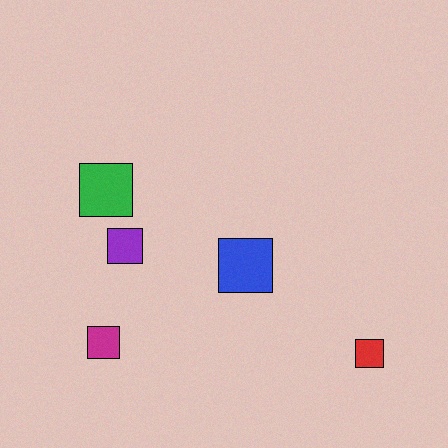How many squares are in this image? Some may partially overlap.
There are 5 squares.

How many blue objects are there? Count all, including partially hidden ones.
There is 1 blue object.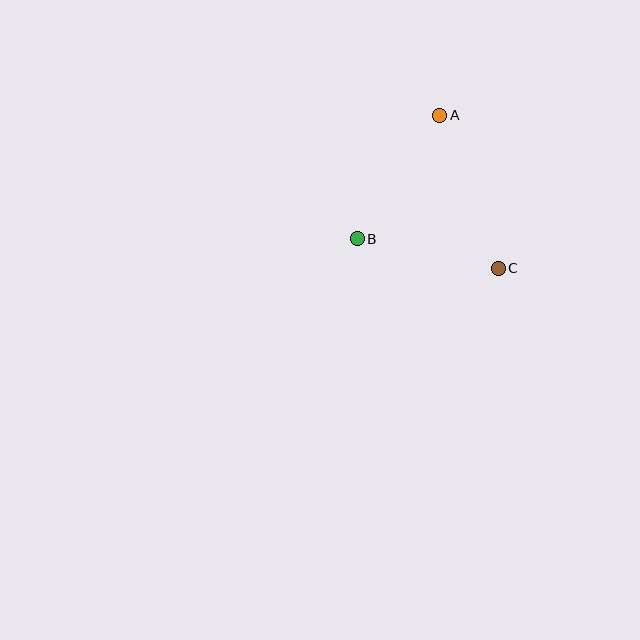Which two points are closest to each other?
Points B and C are closest to each other.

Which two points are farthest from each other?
Points A and C are farthest from each other.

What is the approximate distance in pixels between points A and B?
The distance between A and B is approximately 148 pixels.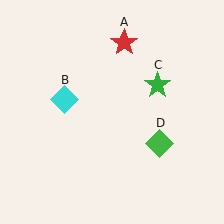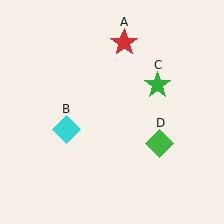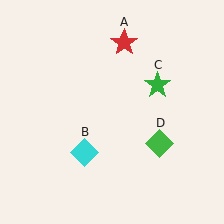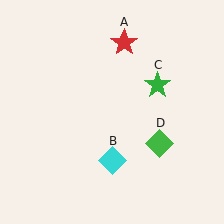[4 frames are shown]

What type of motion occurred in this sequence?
The cyan diamond (object B) rotated counterclockwise around the center of the scene.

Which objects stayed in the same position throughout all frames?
Red star (object A) and green star (object C) and green diamond (object D) remained stationary.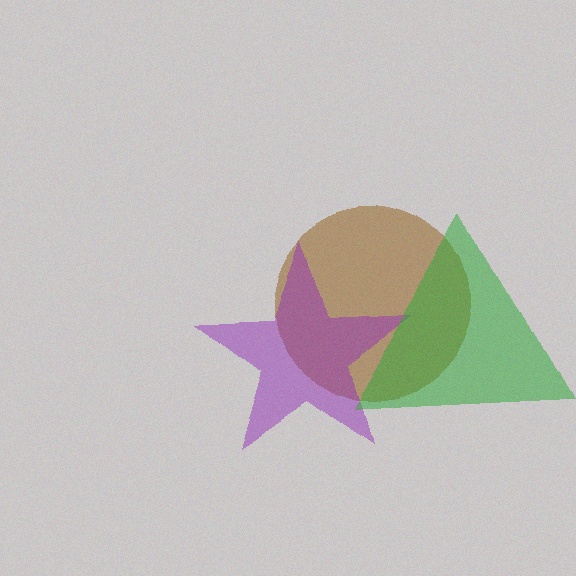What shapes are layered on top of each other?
The layered shapes are: a brown circle, a purple star, a green triangle.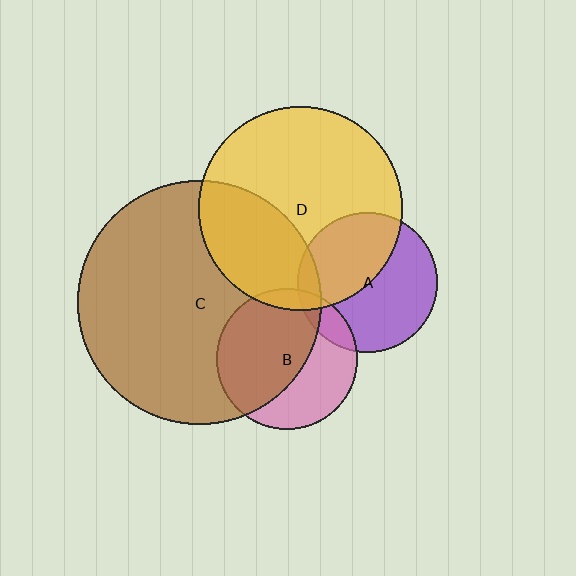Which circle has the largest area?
Circle C (brown).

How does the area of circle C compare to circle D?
Approximately 1.4 times.